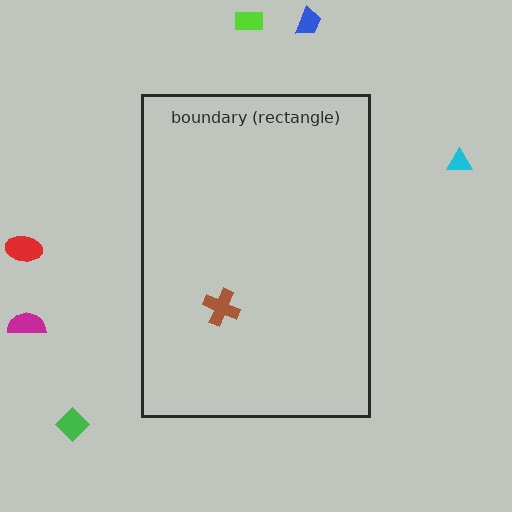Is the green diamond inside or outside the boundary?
Outside.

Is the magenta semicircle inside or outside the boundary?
Outside.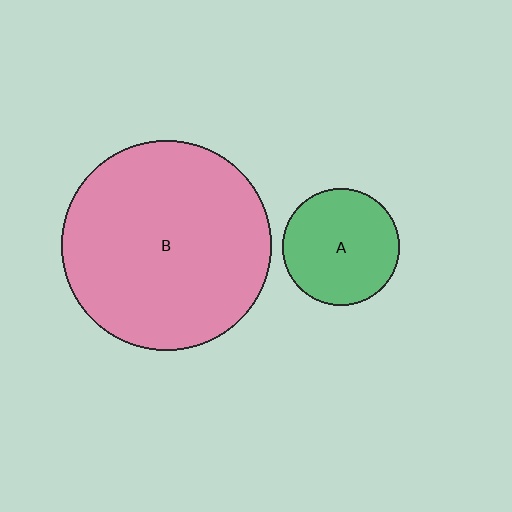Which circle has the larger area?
Circle B (pink).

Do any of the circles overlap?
No, none of the circles overlap.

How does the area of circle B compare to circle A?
Approximately 3.2 times.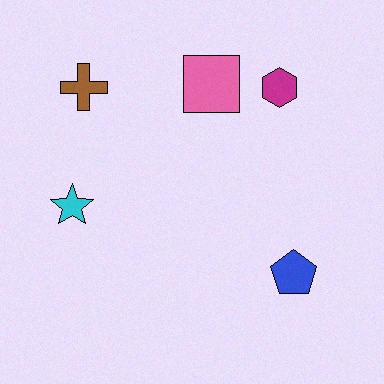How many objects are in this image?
There are 5 objects.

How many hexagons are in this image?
There is 1 hexagon.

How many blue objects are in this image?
There is 1 blue object.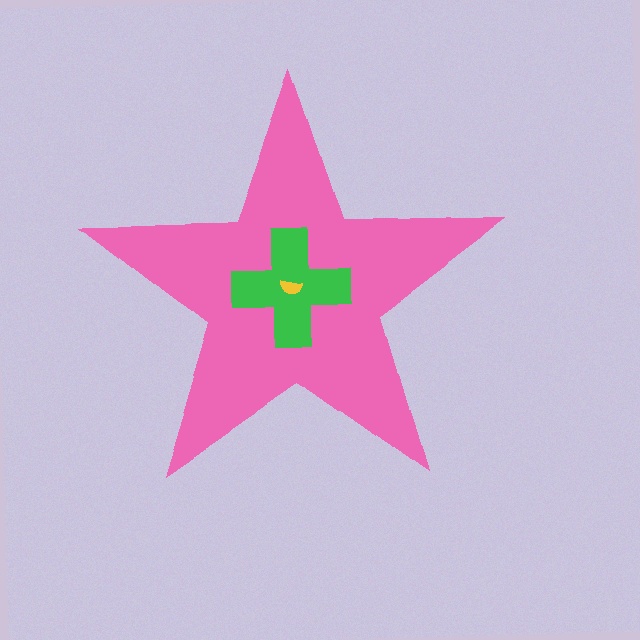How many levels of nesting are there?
3.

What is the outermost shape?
The pink star.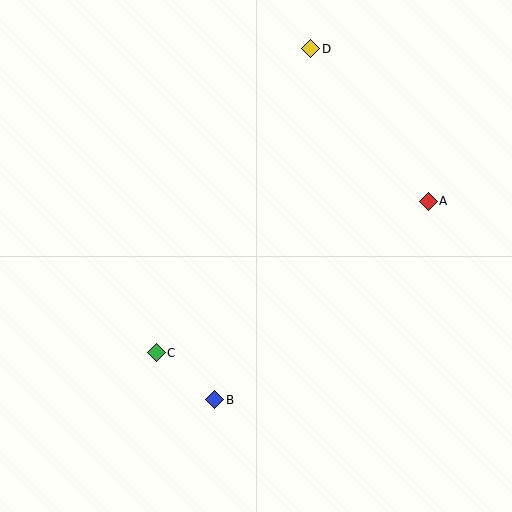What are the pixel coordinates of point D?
Point D is at (311, 49).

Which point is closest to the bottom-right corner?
Point B is closest to the bottom-right corner.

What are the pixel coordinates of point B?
Point B is at (215, 400).